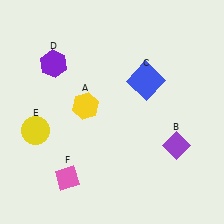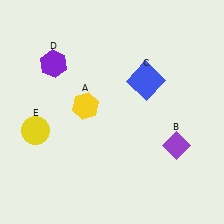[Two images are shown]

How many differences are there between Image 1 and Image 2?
There is 1 difference between the two images.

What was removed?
The pink diamond (F) was removed in Image 2.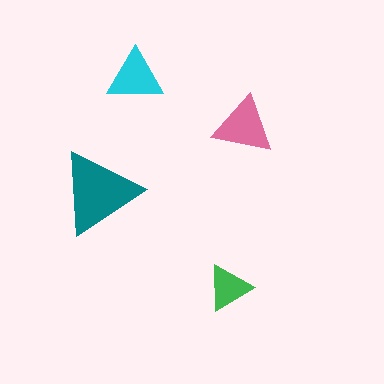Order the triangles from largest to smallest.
the teal one, the pink one, the cyan one, the green one.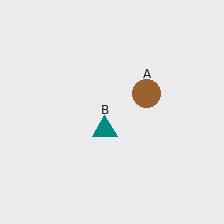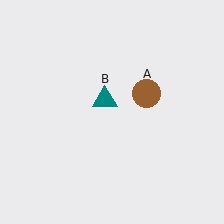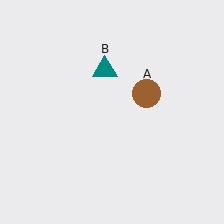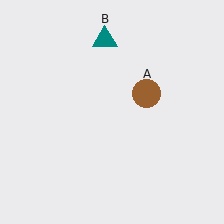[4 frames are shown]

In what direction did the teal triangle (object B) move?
The teal triangle (object B) moved up.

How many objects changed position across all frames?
1 object changed position: teal triangle (object B).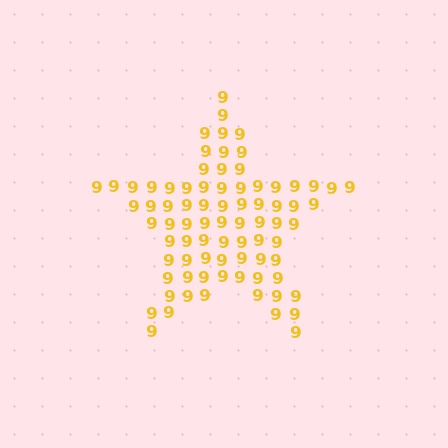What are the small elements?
The small elements are digit 9's.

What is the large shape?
The large shape is a star.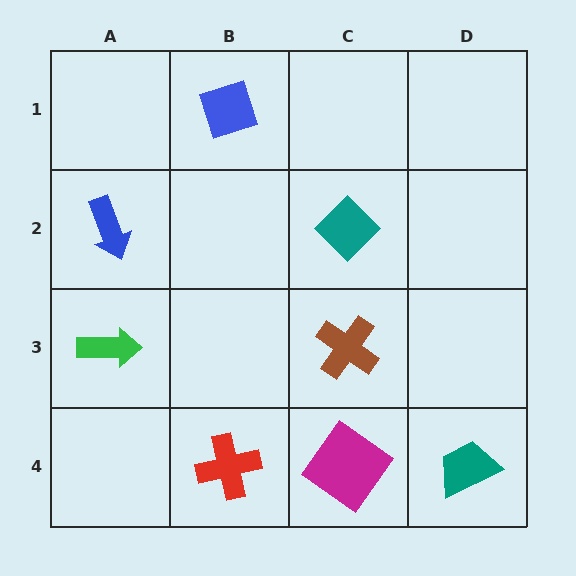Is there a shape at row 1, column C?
No, that cell is empty.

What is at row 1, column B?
A blue diamond.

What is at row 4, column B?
A red cross.